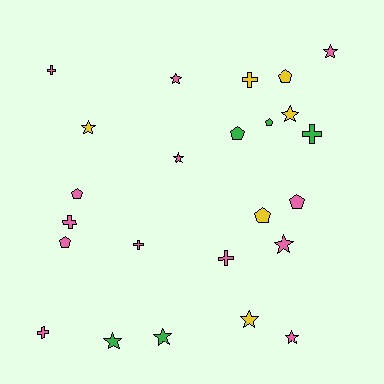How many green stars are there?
There are 2 green stars.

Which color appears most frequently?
Pink, with 13 objects.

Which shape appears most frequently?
Star, with 10 objects.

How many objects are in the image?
There are 24 objects.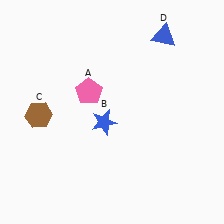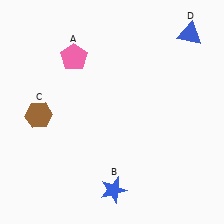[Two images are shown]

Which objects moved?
The objects that moved are: the pink pentagon (A), the blue star (B), the blue triangle (D).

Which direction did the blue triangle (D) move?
The blue triangle (D) moved right.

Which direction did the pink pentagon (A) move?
The pink pentagon (A) moved up.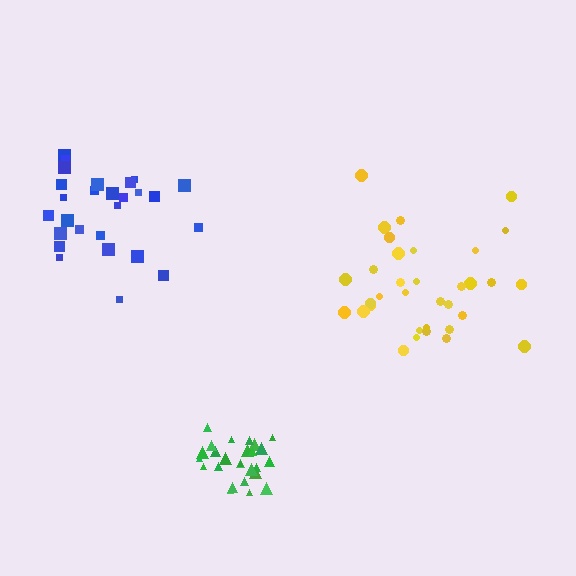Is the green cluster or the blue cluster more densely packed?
Green.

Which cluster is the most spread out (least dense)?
Blue.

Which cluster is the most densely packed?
Green.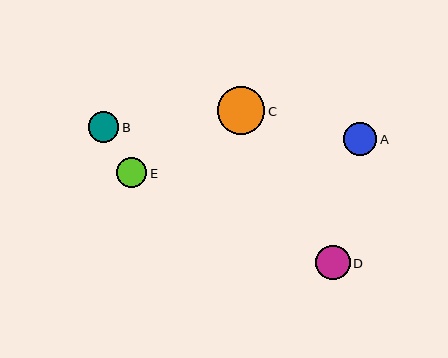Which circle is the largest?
Circle C is the largest with a size of approximately 48 pixels.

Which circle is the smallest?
Circle B is the smallest with a size of approximately 30 pixels.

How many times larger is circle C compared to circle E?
Circle C is approximately 1.6 times the size of circle E.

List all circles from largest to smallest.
From largest to smallest: C, D, A, E, B.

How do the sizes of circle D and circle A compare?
Circle D and circle A are approximately the same size.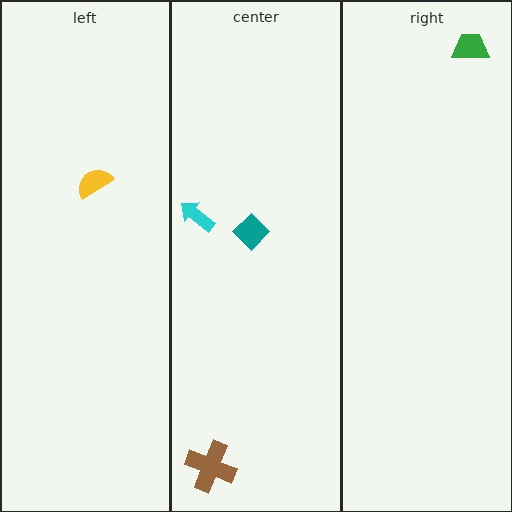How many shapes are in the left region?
1.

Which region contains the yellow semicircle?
The left region.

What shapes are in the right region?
The green trapezoid.